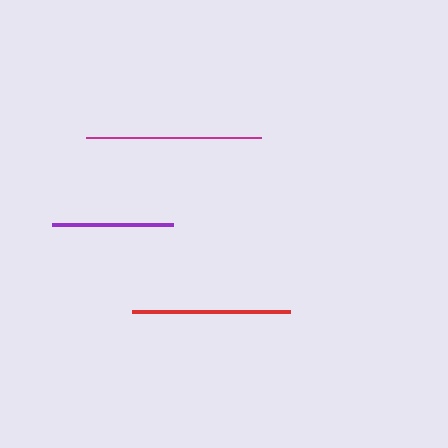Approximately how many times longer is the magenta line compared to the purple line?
The magenta line is approximately 1.4 times the length of the purple line.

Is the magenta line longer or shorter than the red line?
The magenta line is longer than the red line.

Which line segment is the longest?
The magenta line is the longest at approximately 175 pixels.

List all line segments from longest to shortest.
From longest to shortest: magenta, red, purple.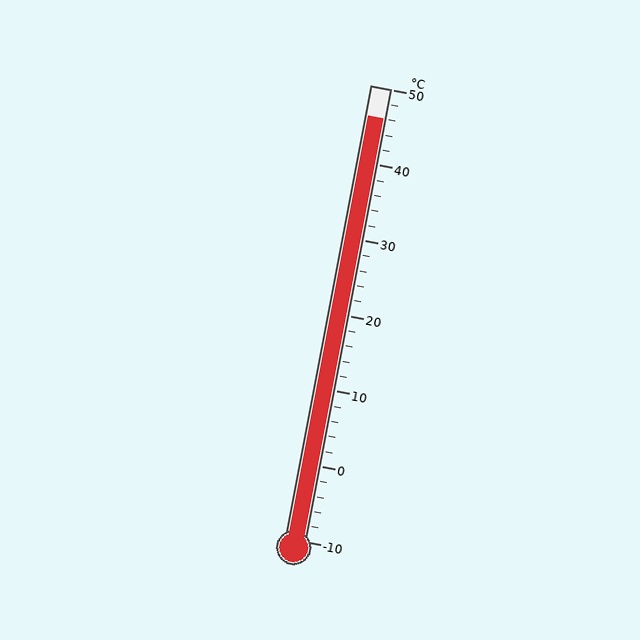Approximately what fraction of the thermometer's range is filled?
The thermometer is filled to approximately 95% of its range.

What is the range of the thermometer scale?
The thermometer scale ranges from -10°C to 50°C.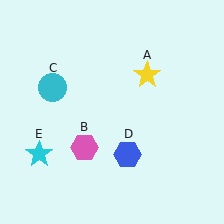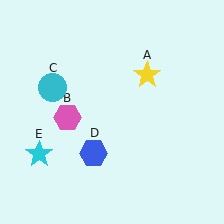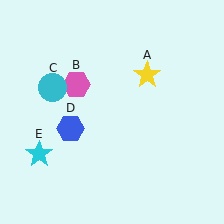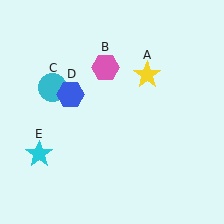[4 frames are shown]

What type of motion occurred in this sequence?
The pink hexagon (object B), blue hexagon (object D) rotated clockwise around the center of the scene.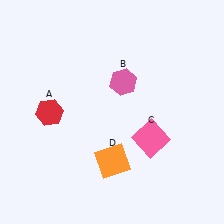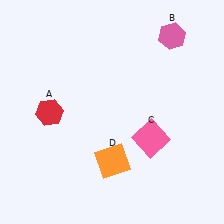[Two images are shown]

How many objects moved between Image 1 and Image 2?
1 object moved between the two images.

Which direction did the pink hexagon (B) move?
The pink hexagon (B) moved right.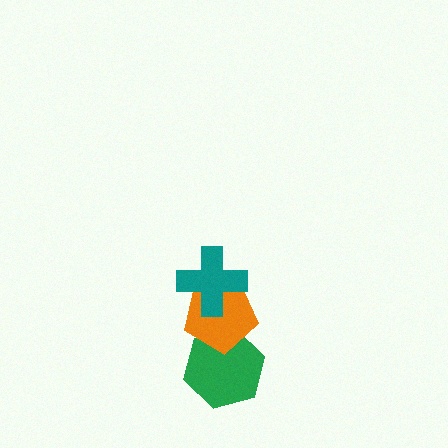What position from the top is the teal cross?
The teal cross is 1st from the top.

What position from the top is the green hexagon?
The green hexagon is 3rd from the top.